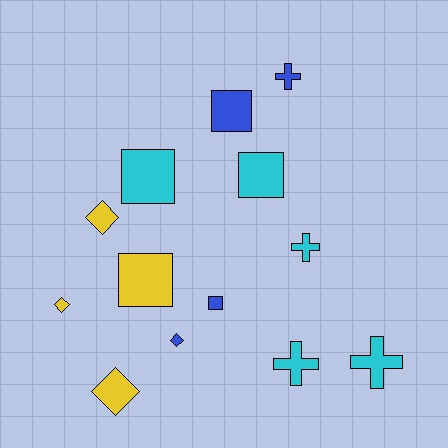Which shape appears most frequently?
Square, with 5 objects.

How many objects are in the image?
There are 13 objects.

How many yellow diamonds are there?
There are 3 yellow diamonds.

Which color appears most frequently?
Cyan, with 5 objects.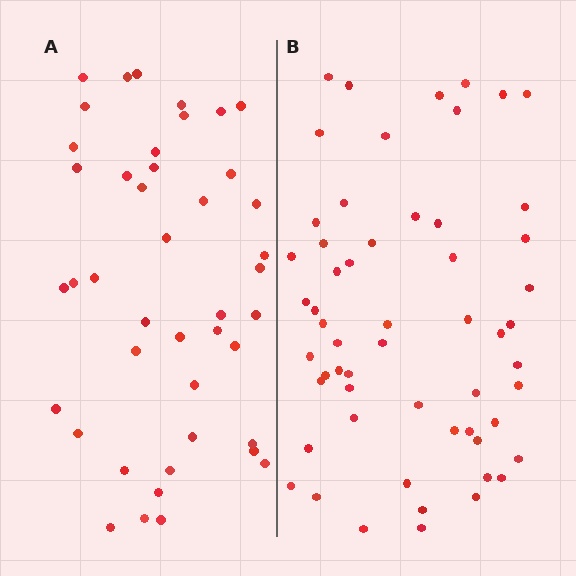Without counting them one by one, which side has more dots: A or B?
Region B (the right region) has more dots.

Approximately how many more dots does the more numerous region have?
Region B has approximately 15 more dots than region A.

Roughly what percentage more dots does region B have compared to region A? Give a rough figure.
About 35% more.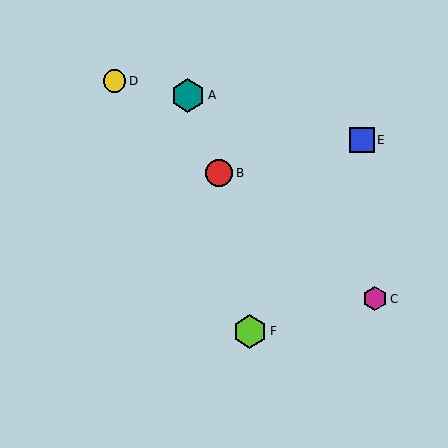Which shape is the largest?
The lime hexagon (labeled F) is the largest.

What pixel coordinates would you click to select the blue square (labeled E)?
Click at (362, 140) to select the blue square E.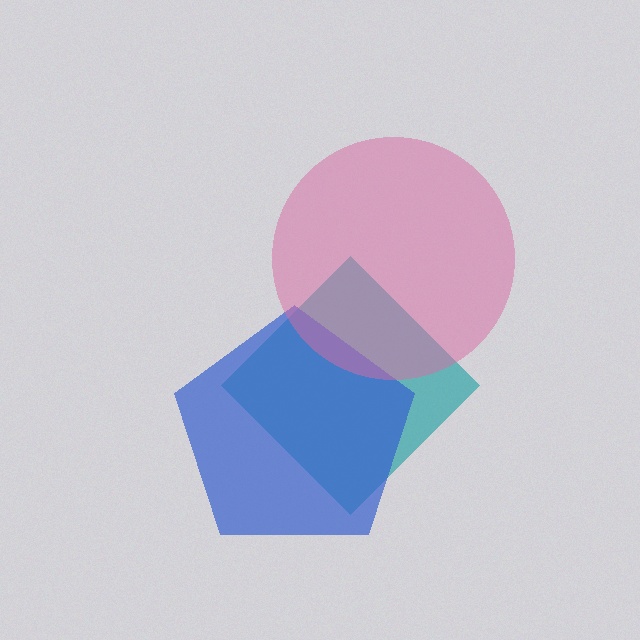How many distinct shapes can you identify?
There are 3 distinct shapes: a teal diamond, a blue pentagon, a pink circle.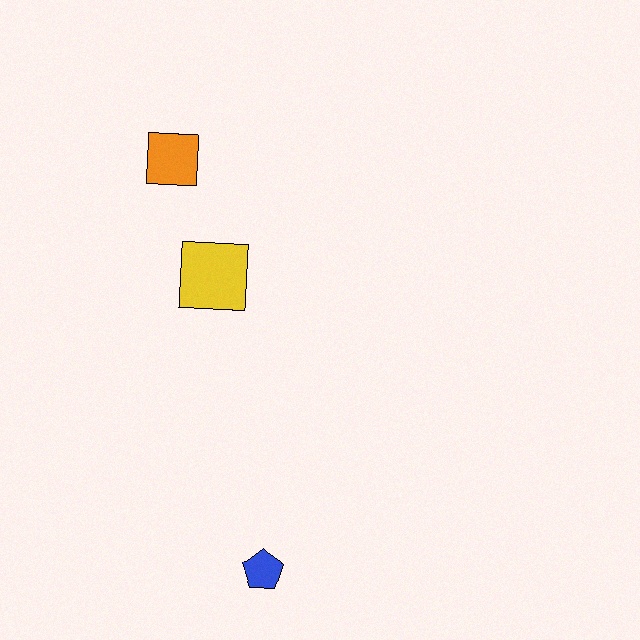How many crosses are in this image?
There are no crosses.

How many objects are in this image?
There are 3 objects.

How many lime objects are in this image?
There are no lime objects.